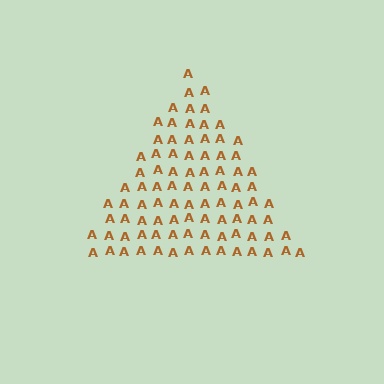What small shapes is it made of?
It is made of small letter A's.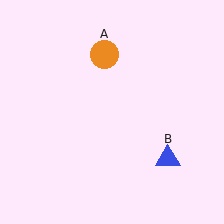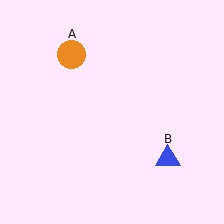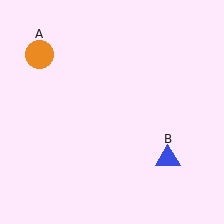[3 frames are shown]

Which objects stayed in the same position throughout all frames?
Blue triangle (object B) remained stationary.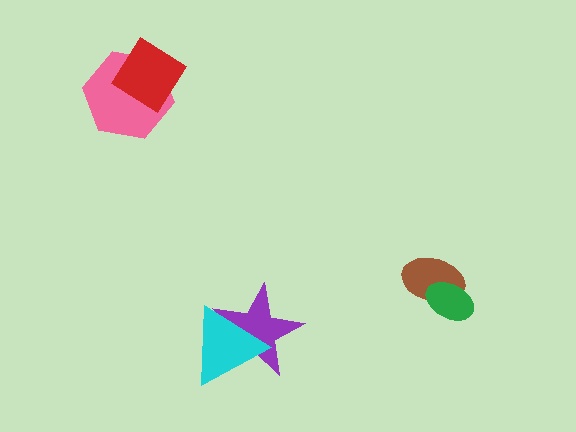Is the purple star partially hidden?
Yes, it is partially covered by another shape.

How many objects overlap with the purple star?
1 object overlaps with the purple star.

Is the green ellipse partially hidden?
No, no other shape covers it.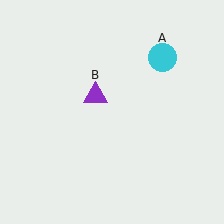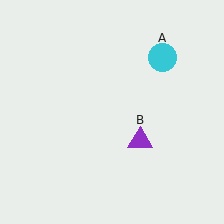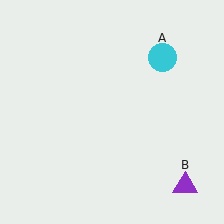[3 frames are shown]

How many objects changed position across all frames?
1 object changed position: purple triangle (object B).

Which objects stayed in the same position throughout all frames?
Cyan circle (object A) remained stationary.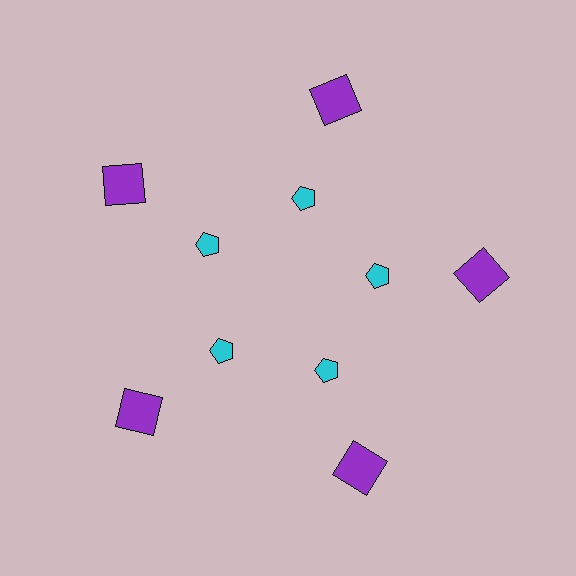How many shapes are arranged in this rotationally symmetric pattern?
There are 10 shapes, arranged in 5 groups of 2.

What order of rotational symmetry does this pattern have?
This pattern has 5-fold rotational symmetry.